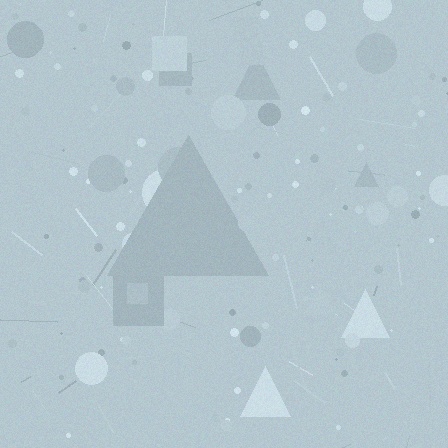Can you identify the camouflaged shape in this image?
The camouflaged shape is a triangle.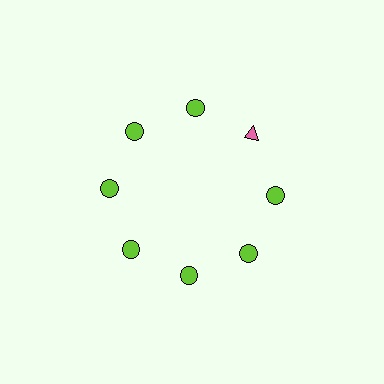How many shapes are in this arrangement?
There are 8 shapes arranged in a ring pattern.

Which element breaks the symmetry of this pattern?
The pink triangle at roughly the 2 o'clock position breaks the symmetry. All other shapes are lime circles.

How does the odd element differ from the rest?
It differs in both color (pink instead of lime) and shape (triangle instead of circle).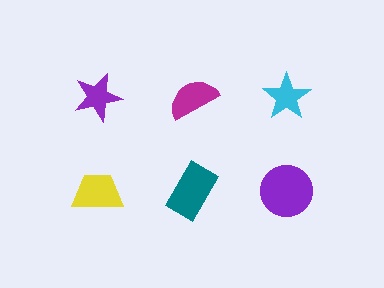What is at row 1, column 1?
A purple star.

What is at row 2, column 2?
A teal rectangle.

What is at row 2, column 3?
A purple circle.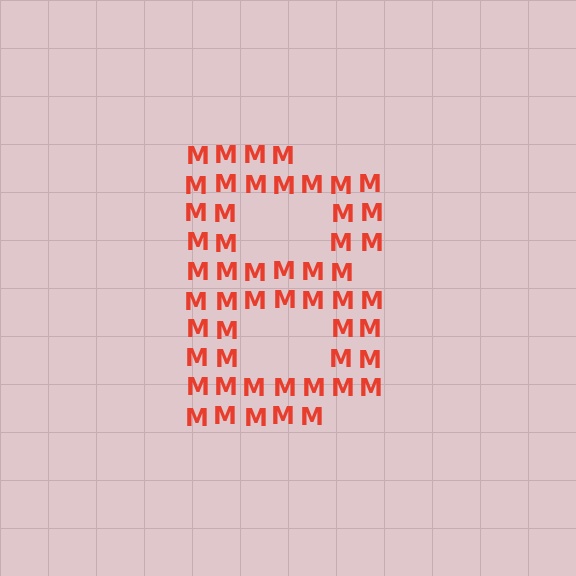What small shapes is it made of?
It is made of small letter M's.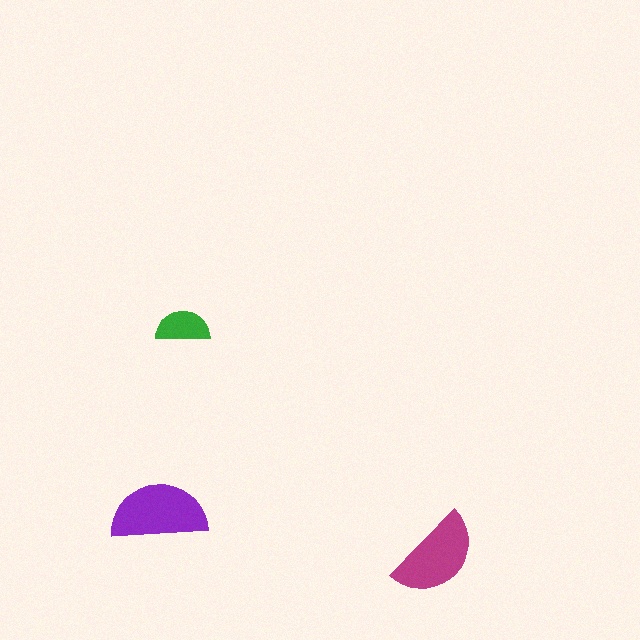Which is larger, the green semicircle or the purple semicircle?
The purple one.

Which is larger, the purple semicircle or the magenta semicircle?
The purple one.